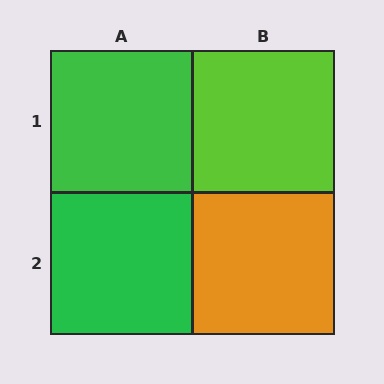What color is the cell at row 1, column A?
Green.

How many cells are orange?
1 cell is orange.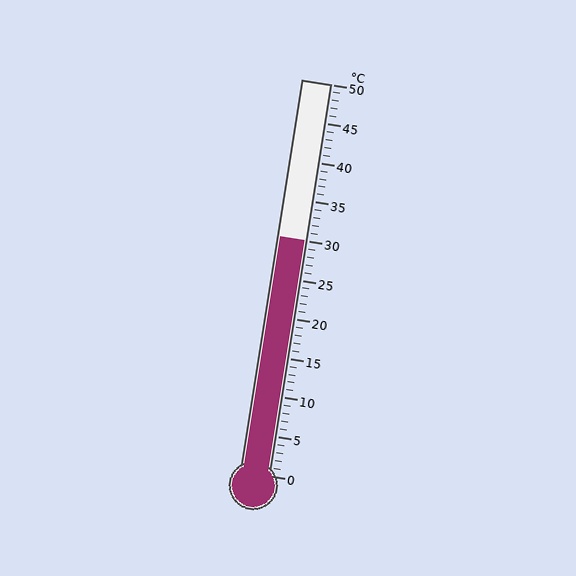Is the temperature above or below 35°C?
The temperature is below 35°C.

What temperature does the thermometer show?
The thermometer shows approximately 30°C.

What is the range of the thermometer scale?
The thermometer scale ranges from 0°C to 50°C.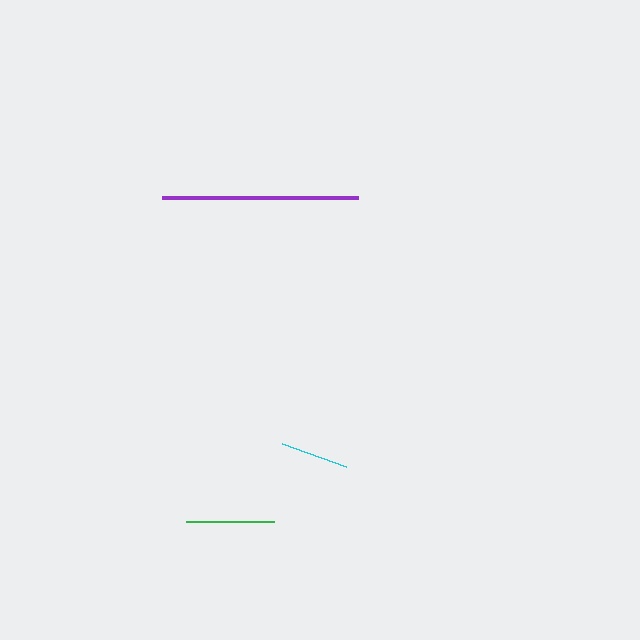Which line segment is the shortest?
The cyan line is the shortest at approximately 68 pixels.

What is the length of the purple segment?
The purple segment is approximately 196 pixels long.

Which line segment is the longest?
The purple line is the longest at approximately 196 pixels.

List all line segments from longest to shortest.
From longest to shortest: purple, green, cyan.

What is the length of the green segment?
The green segment is approximately 88 pixels long.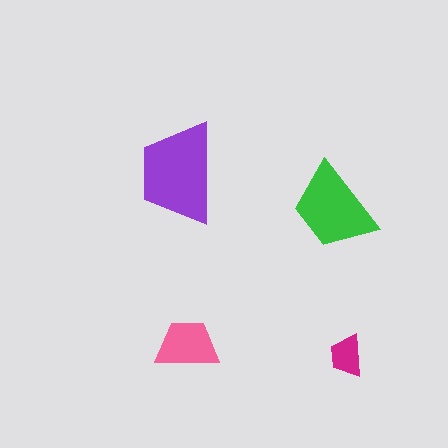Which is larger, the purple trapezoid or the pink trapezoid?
The purple one.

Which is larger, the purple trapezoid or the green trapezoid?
The purple one.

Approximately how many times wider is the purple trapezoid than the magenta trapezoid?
About 2.5 times wider.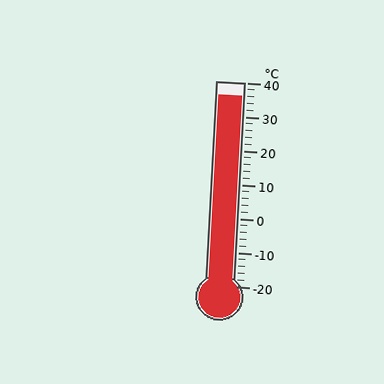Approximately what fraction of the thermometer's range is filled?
The thermometer is filled to approximately 95% of its range.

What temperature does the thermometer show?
The thermometer shows approximately 36°C.